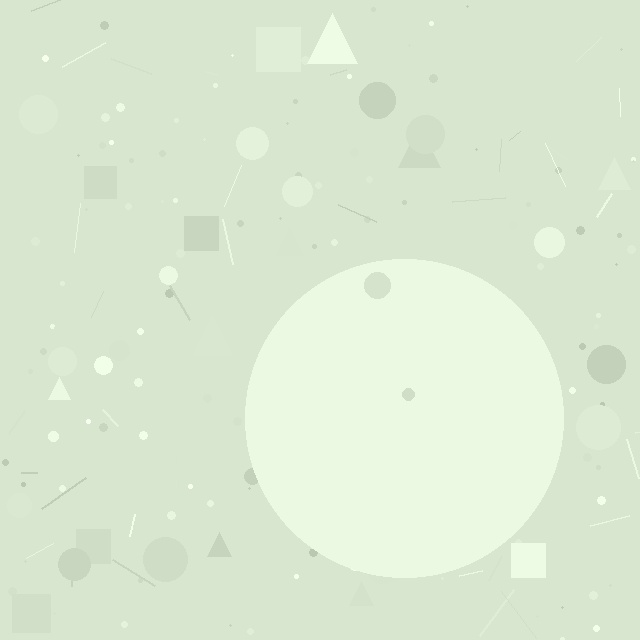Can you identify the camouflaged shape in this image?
The camouflaged shape is a circle.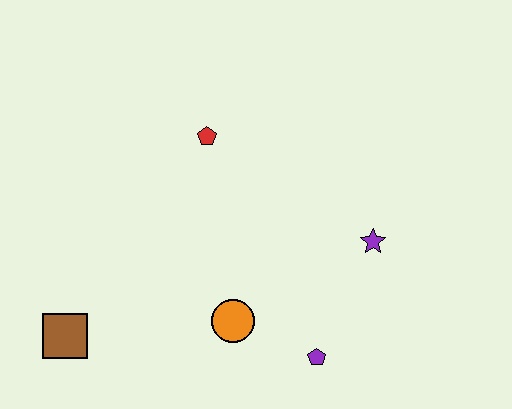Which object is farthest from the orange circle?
The red pentagon is farthest from the orange circle.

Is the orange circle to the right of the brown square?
Yes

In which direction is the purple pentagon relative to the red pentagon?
The purple pentagon is below the red pentagon.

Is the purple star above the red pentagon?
No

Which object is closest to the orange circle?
The purple pentagon is closest to the orange circle.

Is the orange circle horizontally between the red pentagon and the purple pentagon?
Yes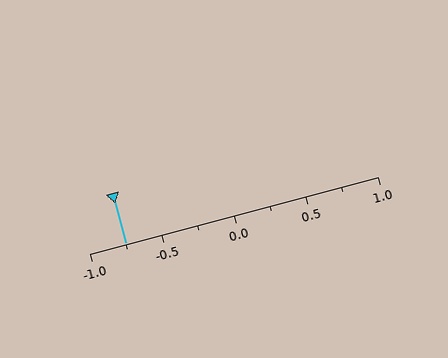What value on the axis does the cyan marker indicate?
The marker indicates approximately -0.75.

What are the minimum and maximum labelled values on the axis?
The axis runs from -1.0 to 1.0.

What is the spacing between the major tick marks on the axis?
The major ticks are spaced 0.5 apart.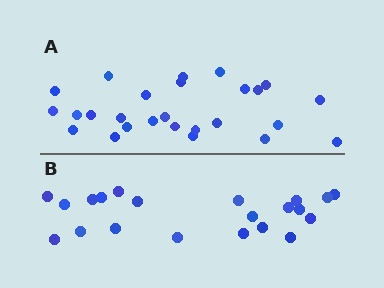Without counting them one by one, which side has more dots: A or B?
Region A (the top region) has more dots.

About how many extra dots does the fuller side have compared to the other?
Region A has about 5 more dots than region B.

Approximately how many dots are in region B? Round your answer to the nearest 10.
About 20 dots. (The exact count is 21, which rounds to 20.)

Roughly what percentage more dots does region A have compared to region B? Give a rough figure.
About 25% more.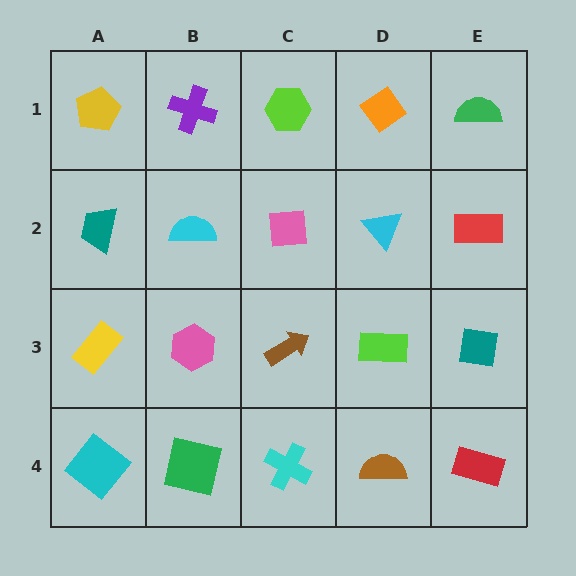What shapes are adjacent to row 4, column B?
A pink hexagon (row 3, column B), a cyan diamond (row 4, column A), a cyan cross (row 4, column C).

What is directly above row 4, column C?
A brown arrow.